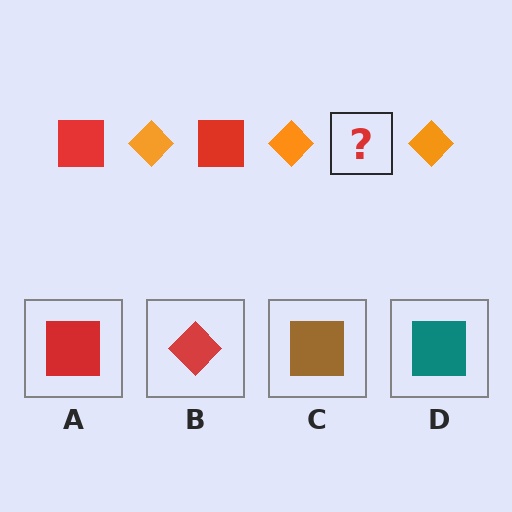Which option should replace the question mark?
Option A.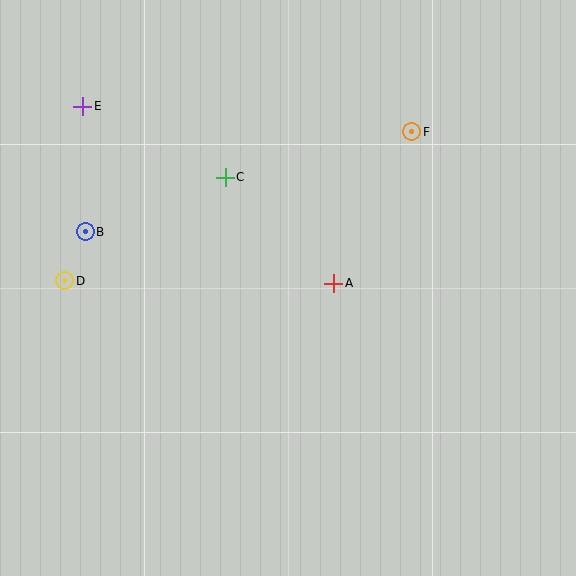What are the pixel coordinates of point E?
Point E is at (83, 106).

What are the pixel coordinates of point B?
Point B is at (85, 232).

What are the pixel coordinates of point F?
Point F is at (412, 132).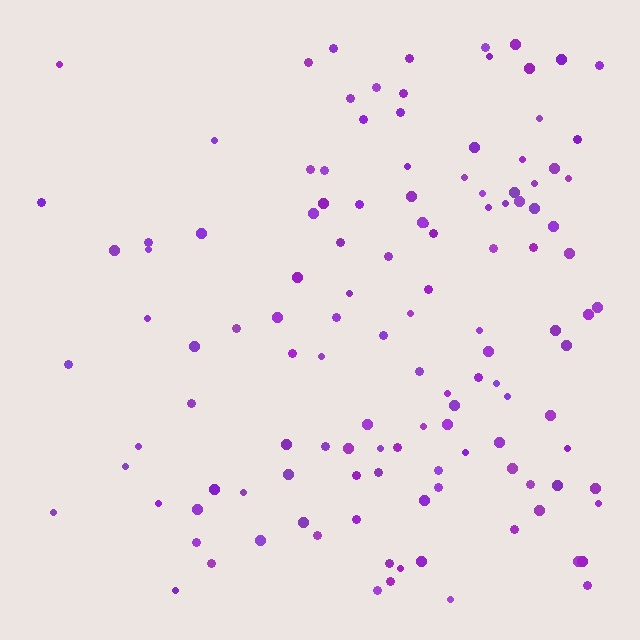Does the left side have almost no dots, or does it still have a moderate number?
Still a moderate number, just noticeably fewer than the right.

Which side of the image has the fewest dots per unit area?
The left.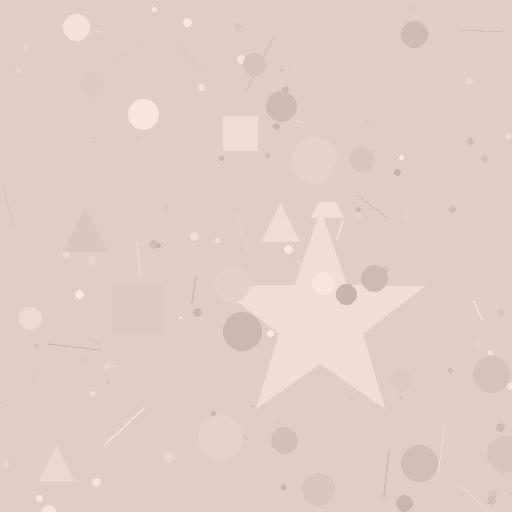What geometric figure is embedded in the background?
A star is embedded in the background.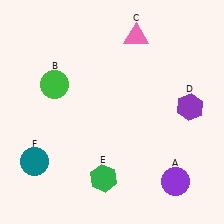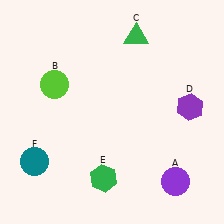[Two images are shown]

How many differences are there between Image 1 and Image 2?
There are 2 differences between the two images.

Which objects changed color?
B changed from green to lime. C changed from pink to green.